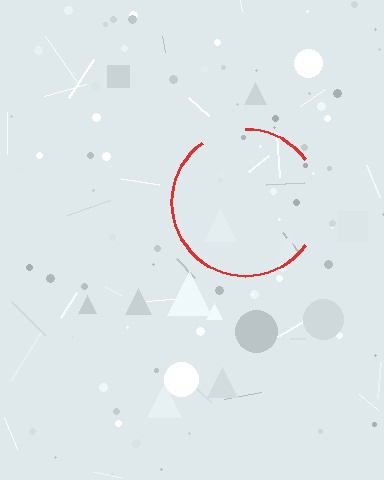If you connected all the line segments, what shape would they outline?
They would outline a circle.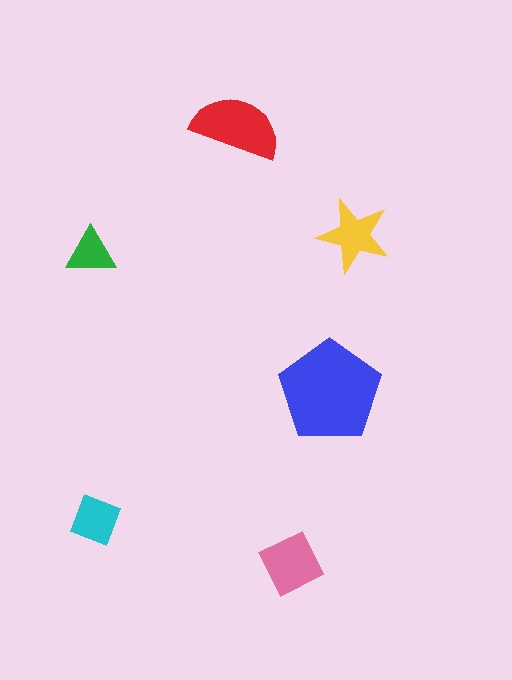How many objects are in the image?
There are 6 objects in the image.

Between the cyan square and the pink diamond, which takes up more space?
The pink diamond.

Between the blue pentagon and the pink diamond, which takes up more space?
The blue pentagon.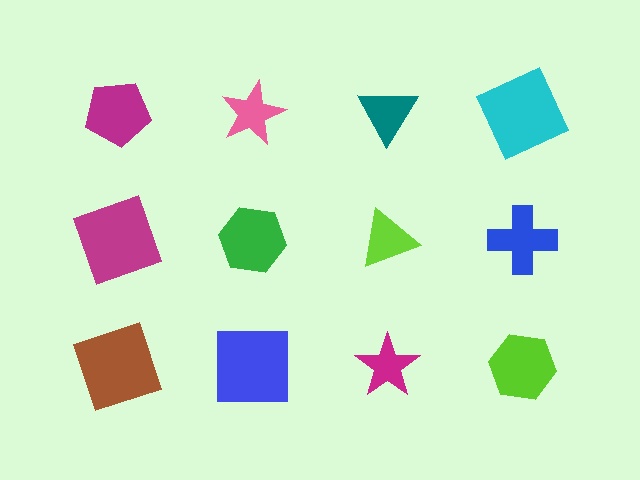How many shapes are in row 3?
4 shapes.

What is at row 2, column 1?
A magenta square.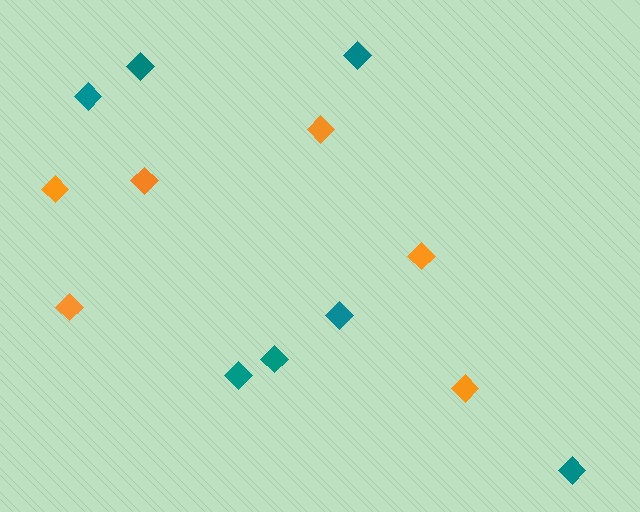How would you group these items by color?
There are 2 groups: one group of orange diamonds (6) and one group of teal diamonds (7).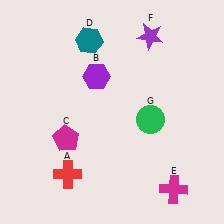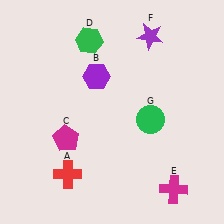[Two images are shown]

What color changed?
The hexagon (D) changed from teal in Image 1 to green in Image 2.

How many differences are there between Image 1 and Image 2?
There is 1 difference between the two images.